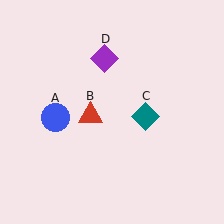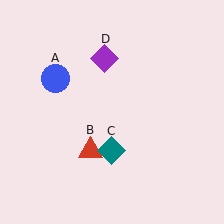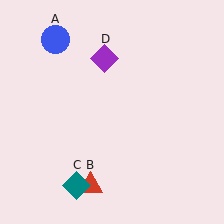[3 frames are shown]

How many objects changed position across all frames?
3 objects changed position: blue circle (object A), red triangle (object B), teal diamond (object C).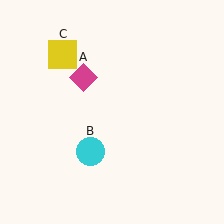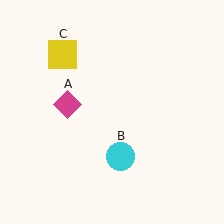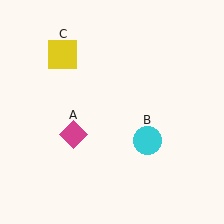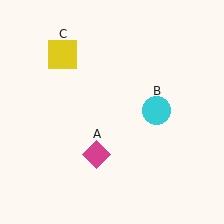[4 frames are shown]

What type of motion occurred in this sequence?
The magenta diamond (object A), cyan circle (object B) rotated counterclockwise around the center of the scene.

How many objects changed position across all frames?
2 objects changed position: magenta diamond (object A), cyan circle (object B).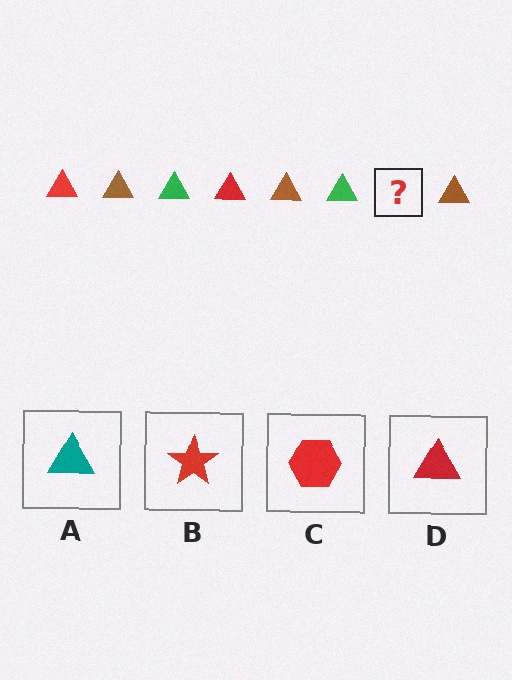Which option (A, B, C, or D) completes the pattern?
D.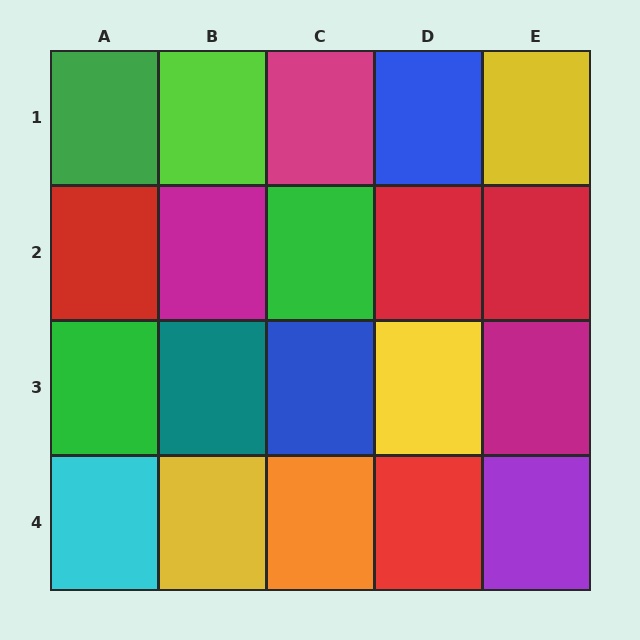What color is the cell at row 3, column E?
Magenta.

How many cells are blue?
2 cells are blue.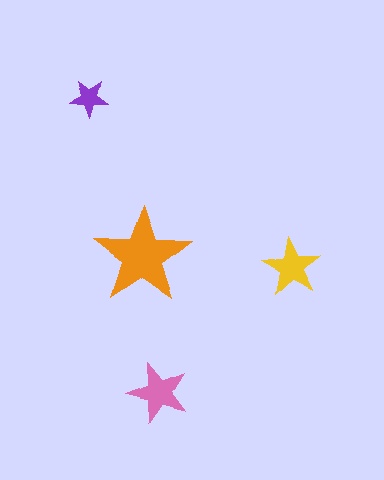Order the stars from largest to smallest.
the orange one, the pink one, the yellow one, the purple one.